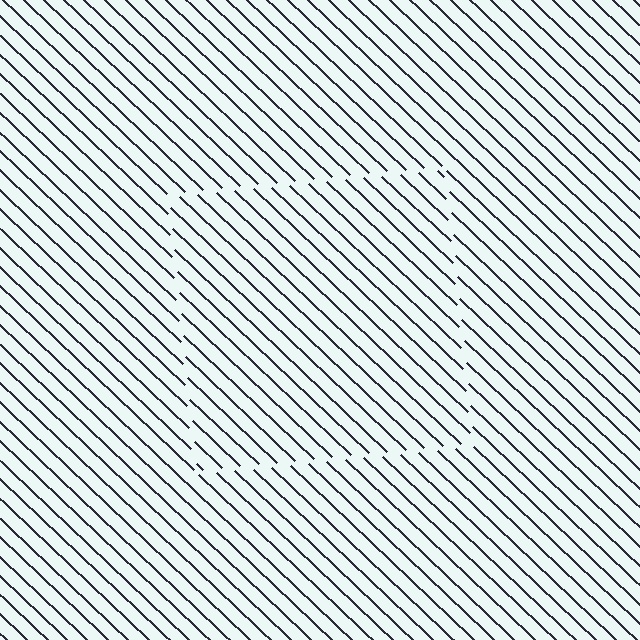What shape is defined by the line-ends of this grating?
An illusory square. The interior of the shape contains the same grating, shifted by half a period — the contour is defined by the phase discontinuity where line-ends from the inner and outer gratings abut.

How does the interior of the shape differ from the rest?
The interior of the shape contains the same grating, shifted by half a period — the contour is defined by the phase discontinuity where line-ends from the inner and outer gratings abut.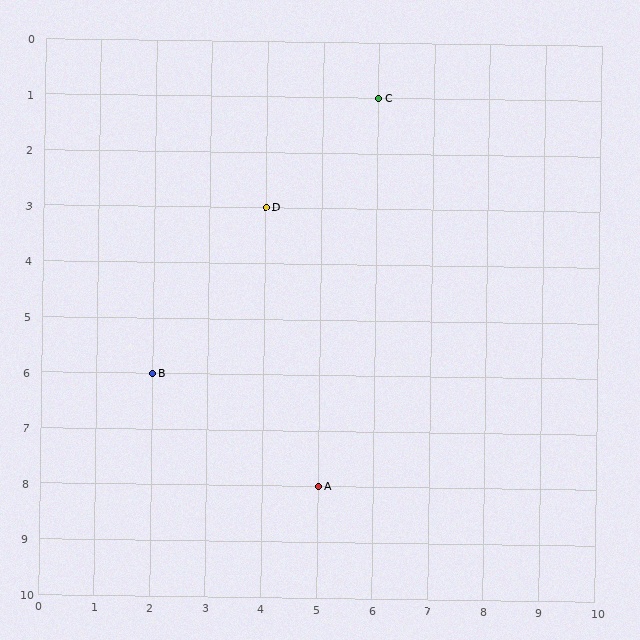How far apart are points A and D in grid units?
Points A and D are 1 column and 5 rows apart (about 5.1 grid units diagonally).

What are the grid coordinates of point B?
Point B is at grid coordinates (2, 6).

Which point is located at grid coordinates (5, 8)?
Point A is at (5, 8).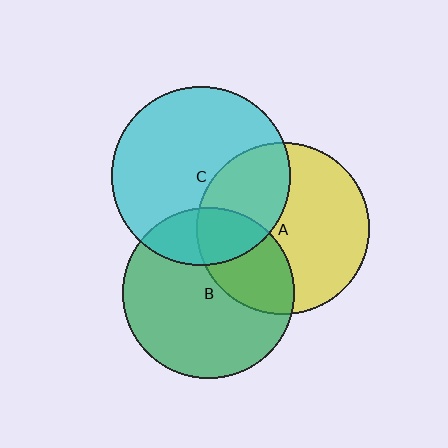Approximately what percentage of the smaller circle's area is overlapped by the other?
Approximately 20%.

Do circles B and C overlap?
Yes.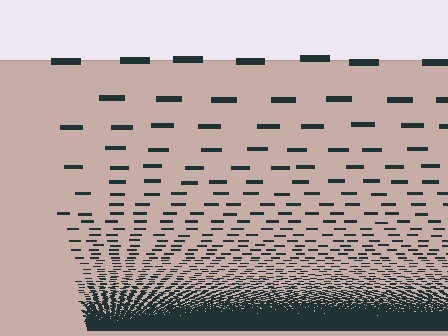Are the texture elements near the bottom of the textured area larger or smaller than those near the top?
Smaller. The gradient is inverted — elements near the bottom are smaller and denser.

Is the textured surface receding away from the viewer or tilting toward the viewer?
The surface appears to tilt toward the viewer. Texture elements get larger and sparser toward the top.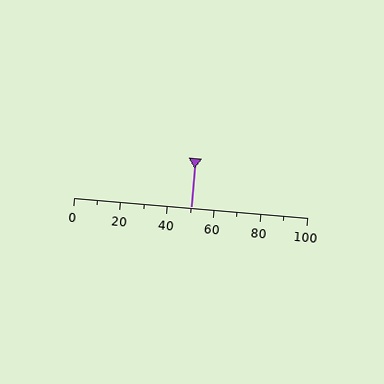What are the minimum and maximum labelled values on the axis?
The axis runs from 0 to 100.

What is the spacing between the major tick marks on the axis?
The major ticks are spaced 20 apart.